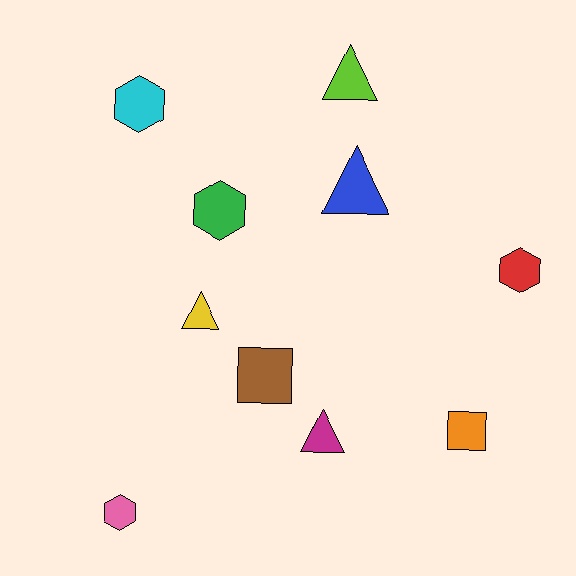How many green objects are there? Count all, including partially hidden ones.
There is 1 green object.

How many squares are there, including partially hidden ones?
There are 2 squares.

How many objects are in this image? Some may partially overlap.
There are 10 objects.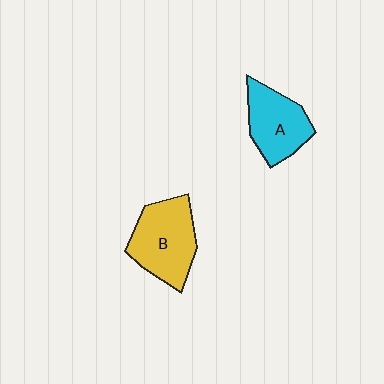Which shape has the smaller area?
Shape A (cyan).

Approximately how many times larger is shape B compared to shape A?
Approximately 1.2 times.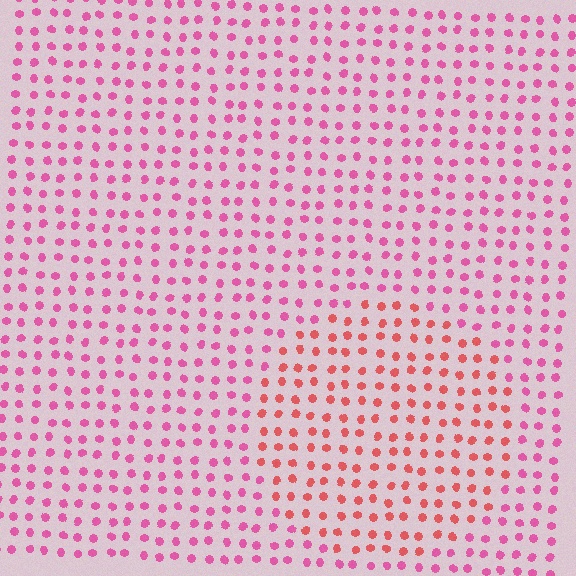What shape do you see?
I see a circle.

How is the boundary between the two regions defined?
The boundary is defined purely by a slight shift in hue (about 32 degrees). Spacing, size, and orientation are identical on both sides.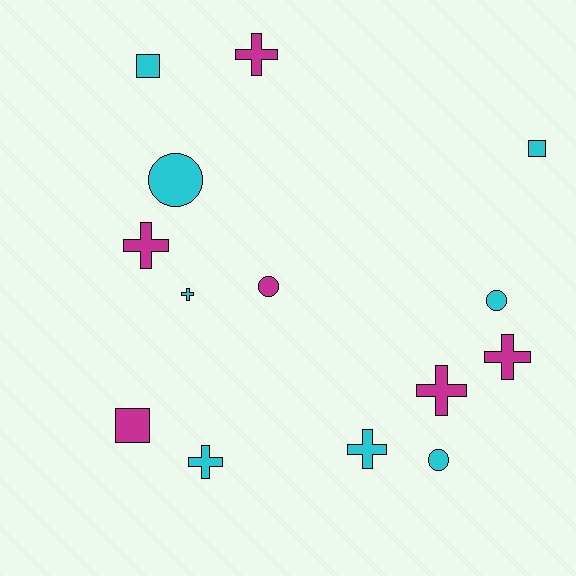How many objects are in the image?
There are 14 objects.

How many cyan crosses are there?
There are 3 cyan crosses.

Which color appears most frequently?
Cyan, with 8 objects.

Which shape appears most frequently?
Cross, with 7 objects.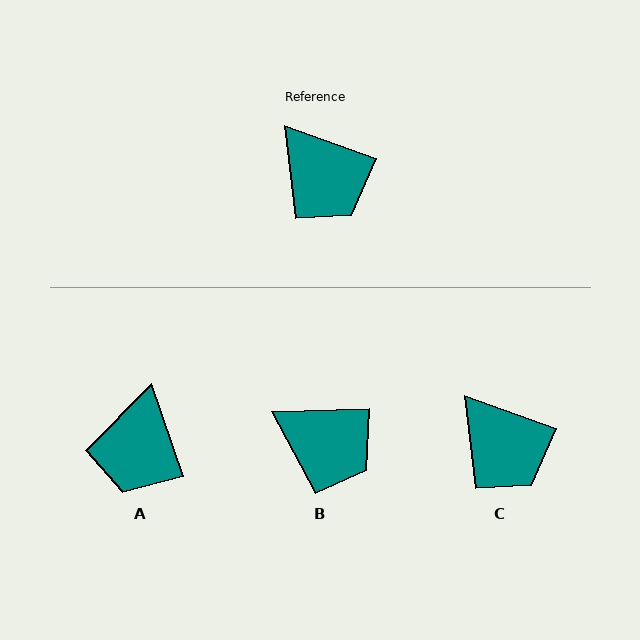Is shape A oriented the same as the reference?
No, it is off by about 52 degrees.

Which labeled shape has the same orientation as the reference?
C.